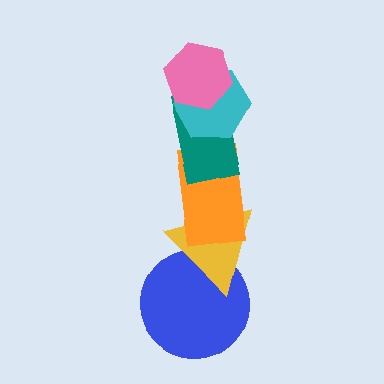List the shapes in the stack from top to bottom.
From top to bottom: the pink hexagon, the cyan hexagon, the teal rectangle, the orange rectangle, the yellow triangle, the blue circle.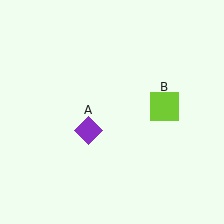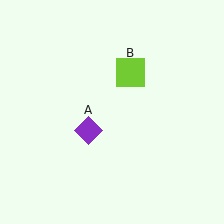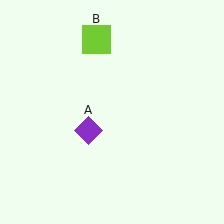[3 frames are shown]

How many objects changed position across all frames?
1 object changed position: lime square (object B).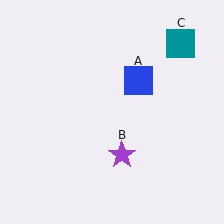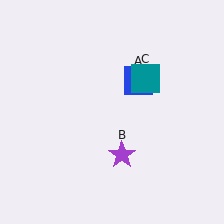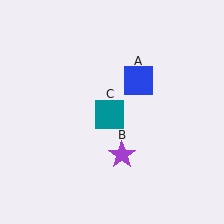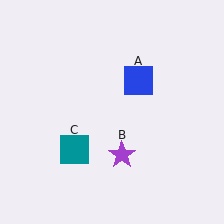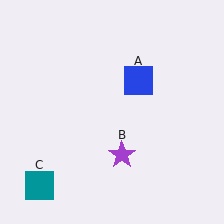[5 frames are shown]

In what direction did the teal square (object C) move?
The teal square (object C) moved down and to the left.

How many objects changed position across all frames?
1 object changed position: teal square (object C).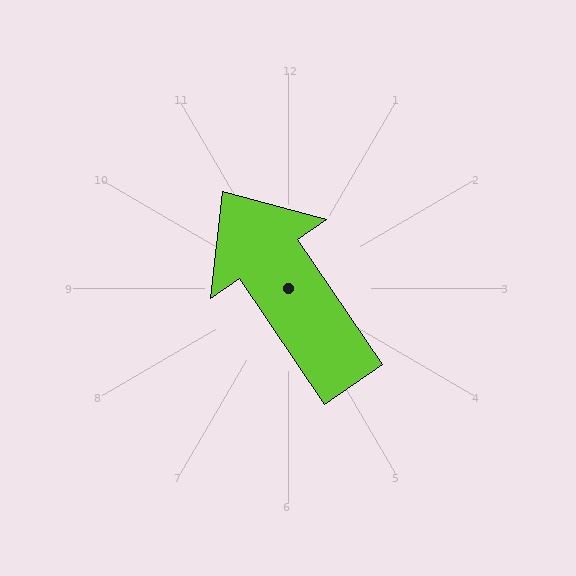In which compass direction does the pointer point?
Northwest.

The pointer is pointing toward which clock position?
Roughly 11 o'clock.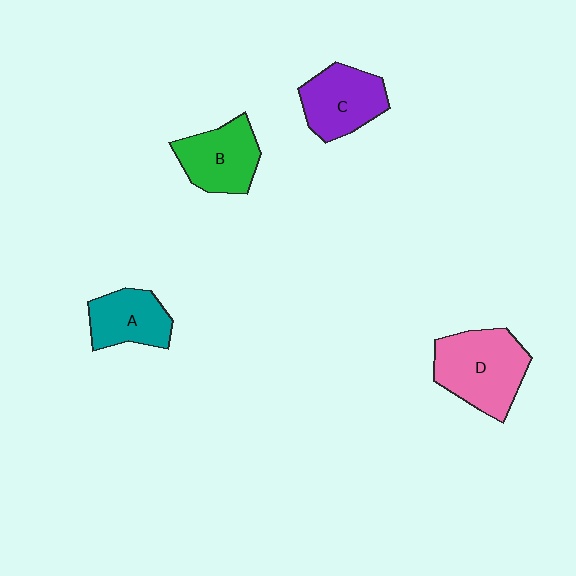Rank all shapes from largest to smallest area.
From largest to smallest: D (pink), C (purple), B (green), A (teal).